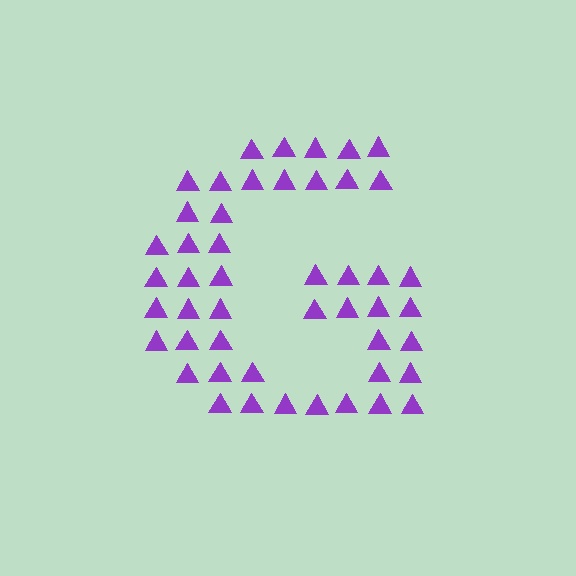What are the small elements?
The small elements are triangles.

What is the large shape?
The large shape is the letter G.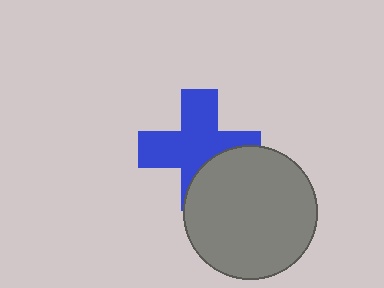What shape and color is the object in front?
The object in front is a gray circle.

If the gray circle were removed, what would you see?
You would see the complete blue cross.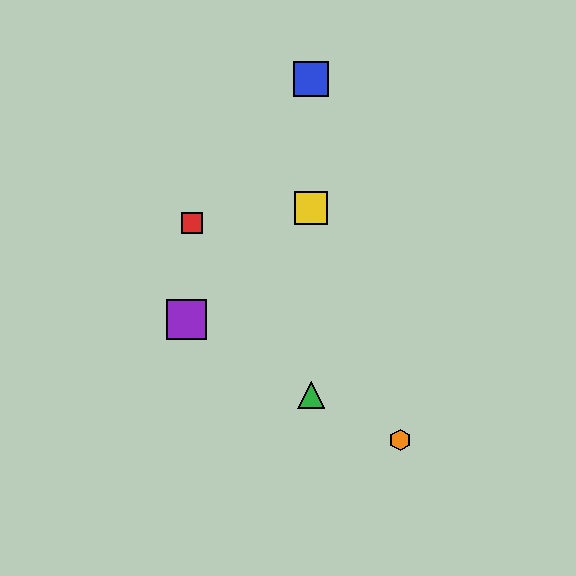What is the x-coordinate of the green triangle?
The green triangle is at x≈311.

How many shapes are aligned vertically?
3 shapes (the blue square, the green triangle, the yellow square) are aligned vertically.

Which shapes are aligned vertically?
The blue square, the green triangle, the yellow square are aligned vertically.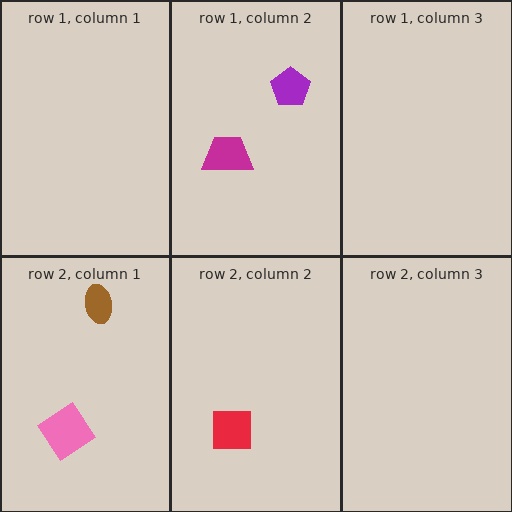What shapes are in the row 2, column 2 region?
The red square.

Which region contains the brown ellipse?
The row 2, column 1 region.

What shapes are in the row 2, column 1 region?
The pink diamond, the brown ellipse.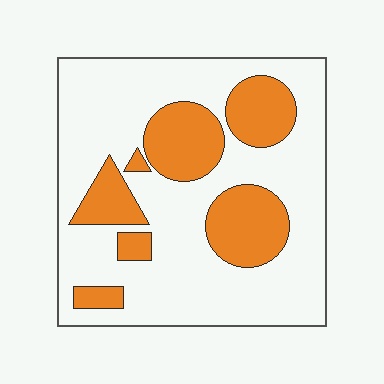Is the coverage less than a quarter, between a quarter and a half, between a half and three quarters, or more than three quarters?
Between a quarter and a half.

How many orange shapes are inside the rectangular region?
7.